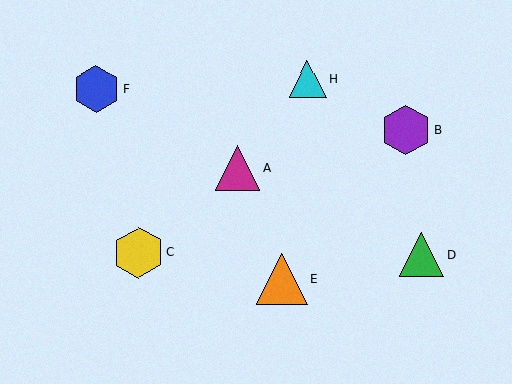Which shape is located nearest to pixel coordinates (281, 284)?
The orange triangle (labeled E) at (282, 279) is nearest to that location.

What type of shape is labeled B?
Shape B is a purple hexagon.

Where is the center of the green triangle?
The center of the green triangle is at (422, 255).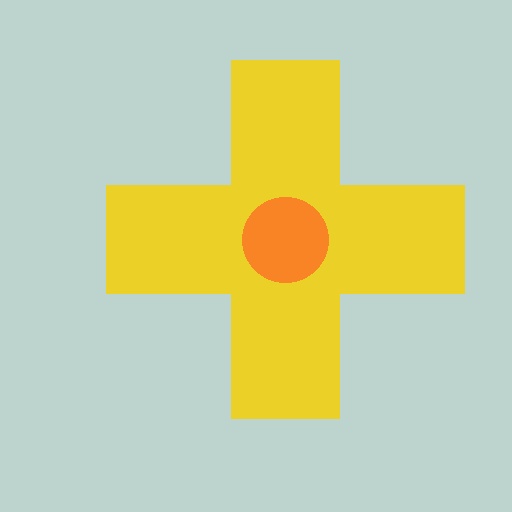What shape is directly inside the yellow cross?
The orange circle.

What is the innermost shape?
The orange circle.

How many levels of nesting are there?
2.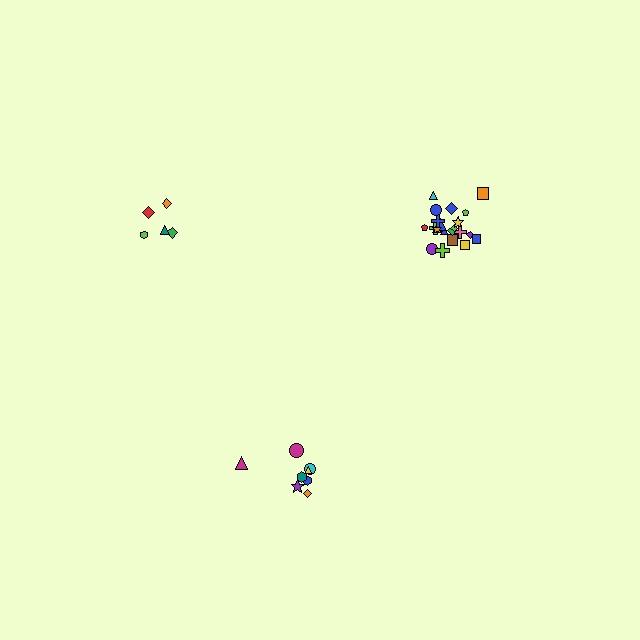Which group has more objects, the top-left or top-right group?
The top-right group.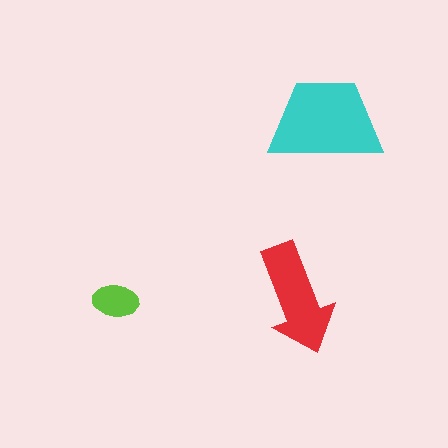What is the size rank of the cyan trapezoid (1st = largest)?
1st.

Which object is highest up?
The cyan trapezoid is topmost.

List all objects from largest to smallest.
The cyan trapezoid, the red arrow, the lime ellipse.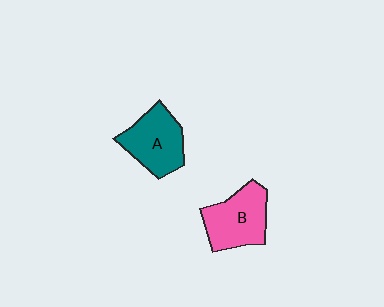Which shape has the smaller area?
Shape A (teal).